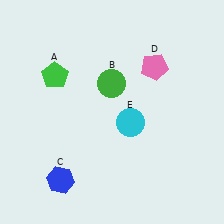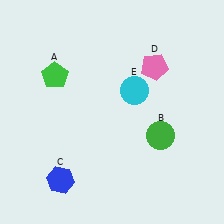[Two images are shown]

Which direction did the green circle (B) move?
The green circle (B) moved down.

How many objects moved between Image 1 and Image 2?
2 objects moved between the two images.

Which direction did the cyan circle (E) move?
The cyan circle (E) moved up.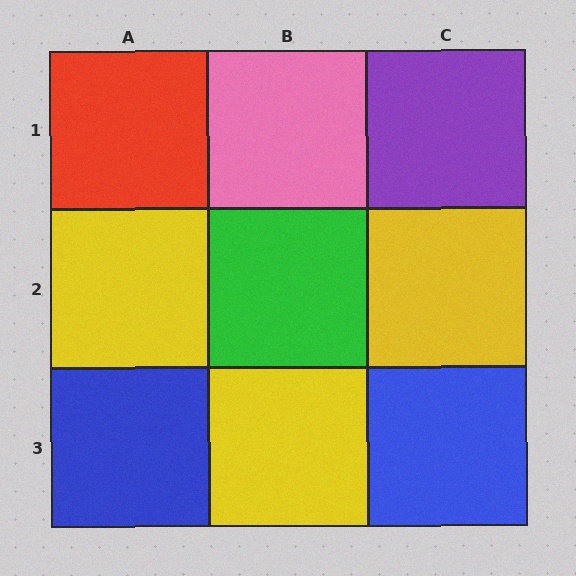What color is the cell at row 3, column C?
Blue.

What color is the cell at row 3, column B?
Yellow.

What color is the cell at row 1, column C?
Purple.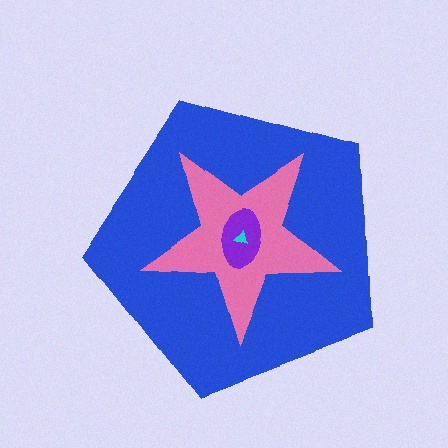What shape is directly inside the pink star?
The purple ellipse.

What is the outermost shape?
The blue pentagon.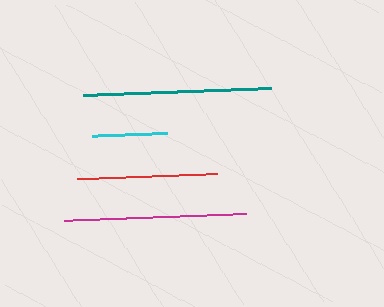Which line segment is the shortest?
The cyan line is the shortest at approximately 75 pixels.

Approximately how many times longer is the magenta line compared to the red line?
The magenta line is approximately 1.3 times the length of the red line.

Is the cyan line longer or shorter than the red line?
The red line is longer than the cyan line.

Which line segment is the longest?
The teal line is the longest at approximately 188 pixels.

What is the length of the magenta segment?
The magenta segment is approximately 183 pixels long.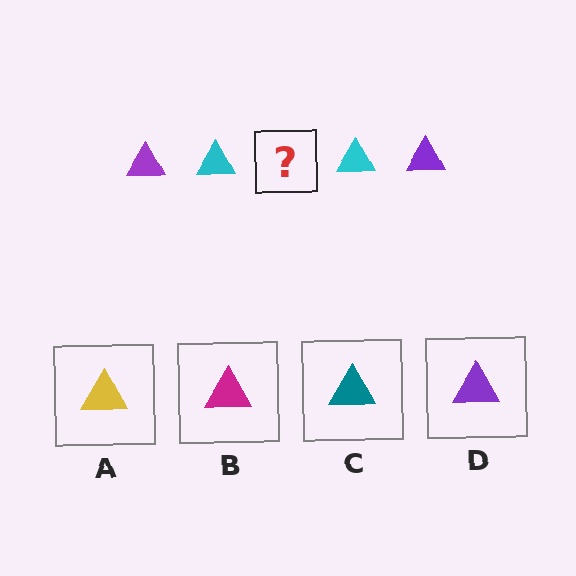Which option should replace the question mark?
Option D.